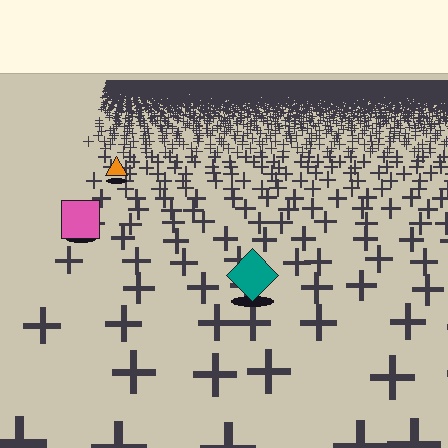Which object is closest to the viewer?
The teal diamond is closest. The texture marks near it are larger and more spread out.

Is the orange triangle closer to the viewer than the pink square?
No. The pink square is closer — you can tell from the texture gradient: the ground texture is coarser near it.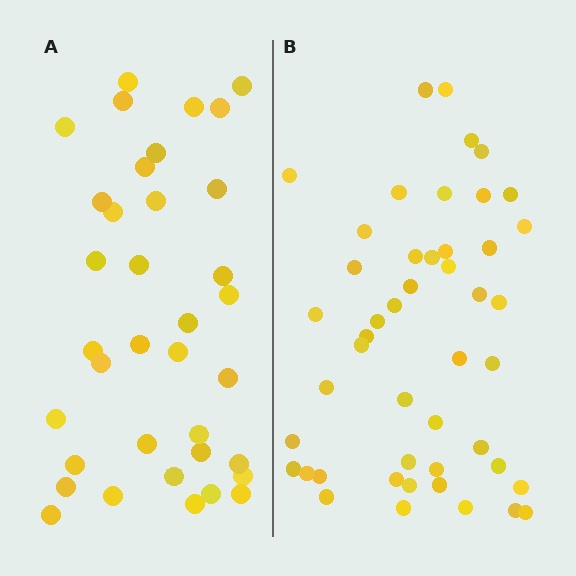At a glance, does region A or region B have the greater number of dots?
Region B (the right region) has more dots.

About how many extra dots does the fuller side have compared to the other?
Region B has roughly 12 or so more dots than region A.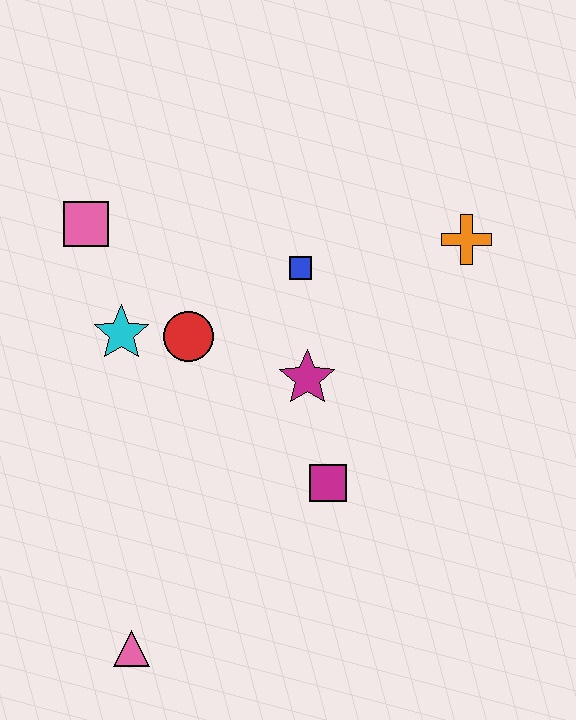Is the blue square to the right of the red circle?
Yes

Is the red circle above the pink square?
No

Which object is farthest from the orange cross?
The pink triangle is farthest from the orange cross.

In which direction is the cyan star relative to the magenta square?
The cyan star is to the left of the magenta square.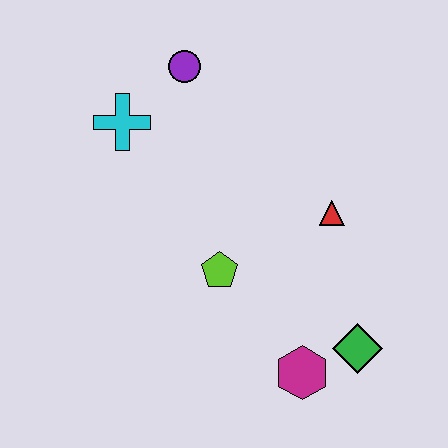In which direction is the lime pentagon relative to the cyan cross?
The lime pentagon is below the cyan cross.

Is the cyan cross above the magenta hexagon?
Yes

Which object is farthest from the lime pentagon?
The purple circle is farthest from the lime pentagon.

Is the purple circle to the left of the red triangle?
Yes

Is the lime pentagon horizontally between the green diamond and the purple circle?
Yes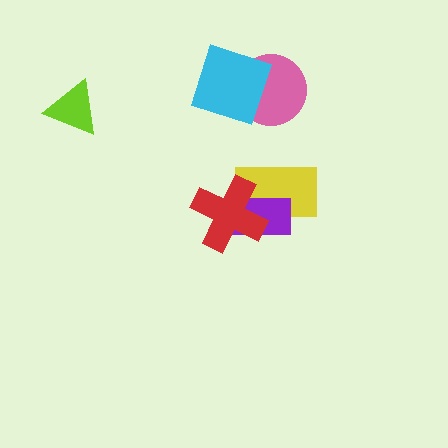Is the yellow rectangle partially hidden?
Yes, it is partially covered by another shape.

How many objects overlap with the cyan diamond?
1 object overlaps with the cyan diamond.